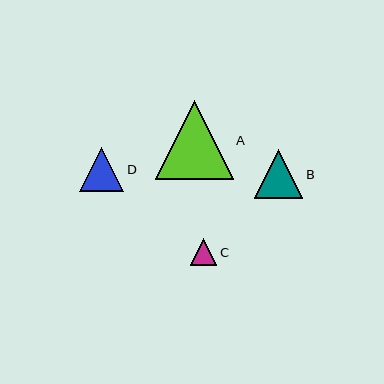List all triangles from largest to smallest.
From largest to smallest: A, B, D, C.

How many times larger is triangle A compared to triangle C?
Triangle A is approximately 2.9 times the size of triangle C.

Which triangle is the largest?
Triangle A is the largest with a size of approximately 78 pixels.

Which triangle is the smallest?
Triangle C is the smallest with a size of approximately 27 pixels.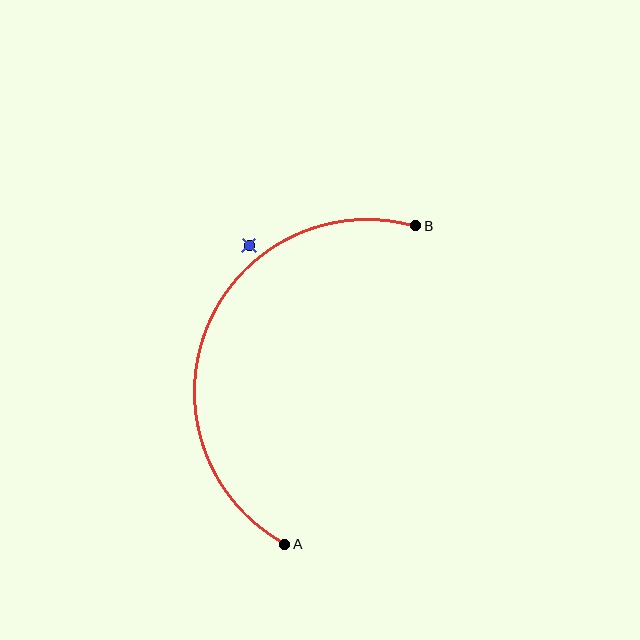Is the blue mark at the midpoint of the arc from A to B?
No — the blue mark does not lie on the arc at all. It sits slightly outside the curve.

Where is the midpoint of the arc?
The arc midpoint is the point on the curve farthest from the straight line joining A and B. It sits to the left of that line.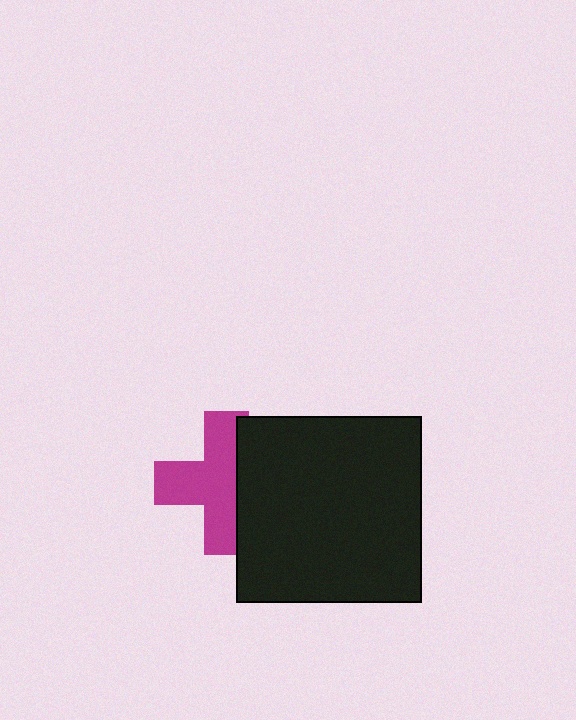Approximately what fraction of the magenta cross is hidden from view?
Roughly 38% of the magenta cross is hidden behind the black square.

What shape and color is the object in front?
The object in front is a black square.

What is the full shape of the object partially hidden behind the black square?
The partially hidden object is a magenta cross.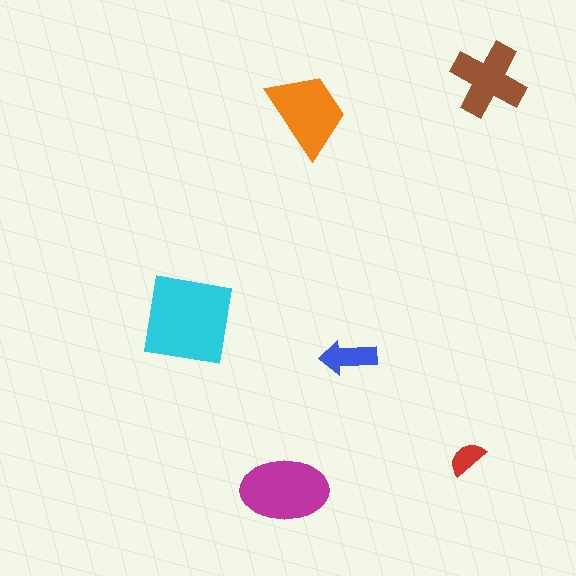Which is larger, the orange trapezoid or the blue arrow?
The orange trapezoid.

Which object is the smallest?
The red semicircle.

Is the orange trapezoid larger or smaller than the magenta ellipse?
Smaller.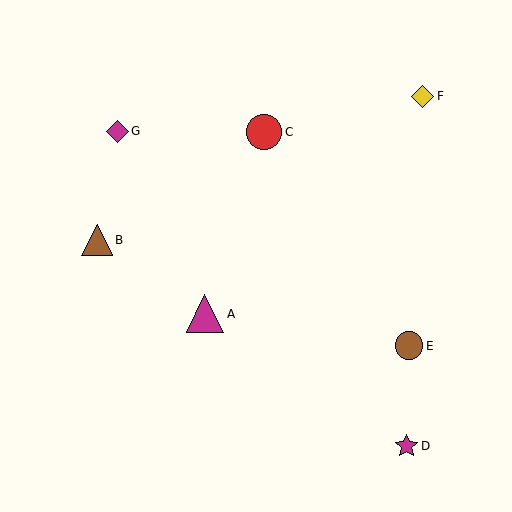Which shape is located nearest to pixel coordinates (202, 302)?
The magenta triangle (labeled A) at (205, 314) is nearest to that location.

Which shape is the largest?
The magenta triangle (labeled A) is the largest.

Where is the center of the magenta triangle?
The center of the magenta triangle is at (205, 314).